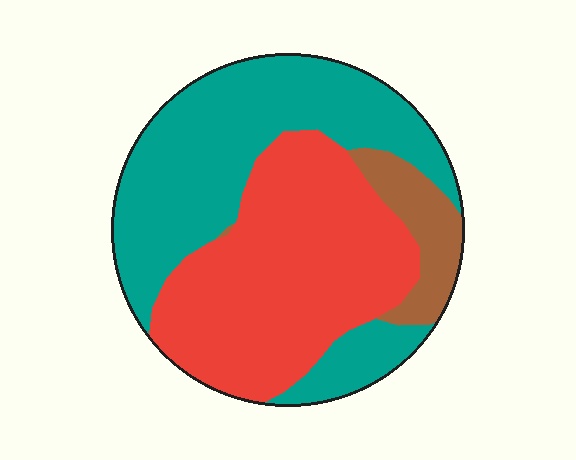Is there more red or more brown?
Red.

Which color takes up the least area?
Brown, at roughly 10%.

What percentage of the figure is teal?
Teal takes up between a quarter and a half of the figure.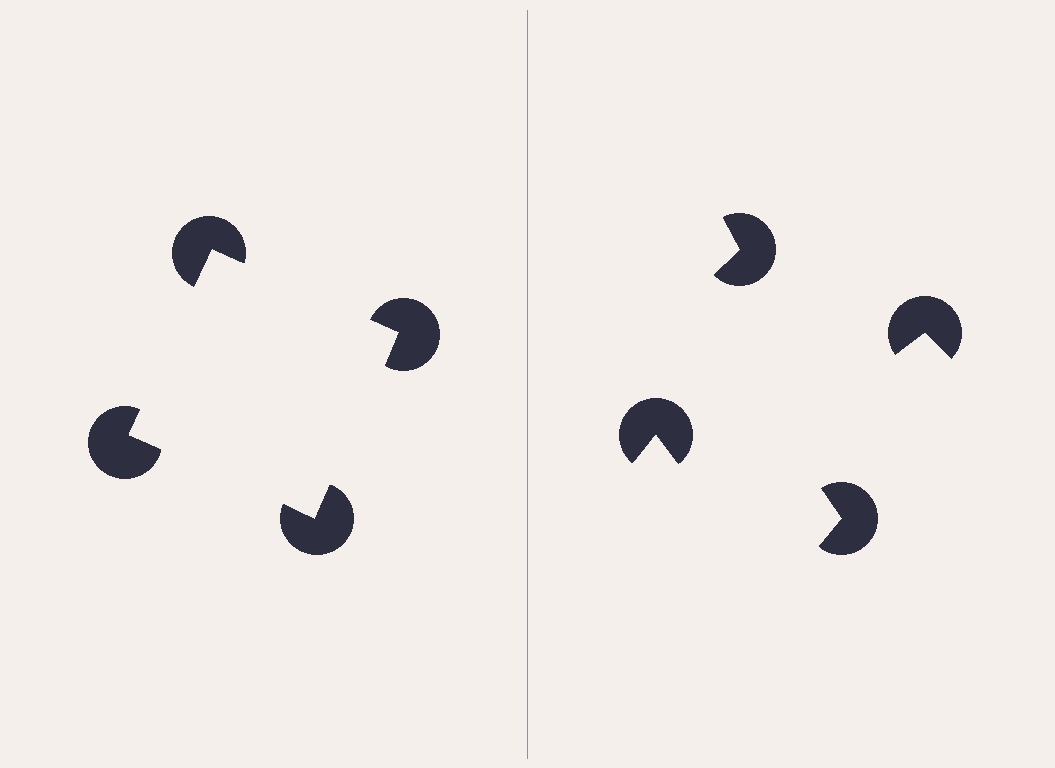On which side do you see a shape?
An illusory square appears on the left side. On the right side the wedge cuts are rotated, so no coherent shape forms.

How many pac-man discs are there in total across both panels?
8 — 4 on each side.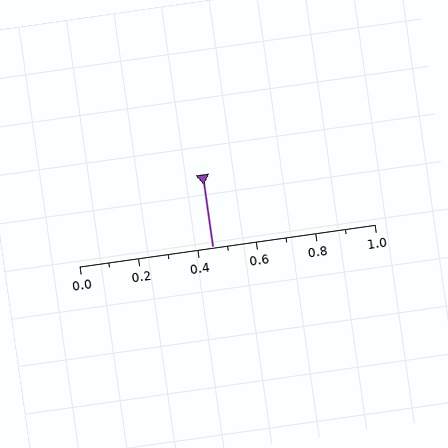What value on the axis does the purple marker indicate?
The marker indicates approximately 0.45.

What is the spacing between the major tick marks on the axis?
The major ticks are spaced 0.2 apart.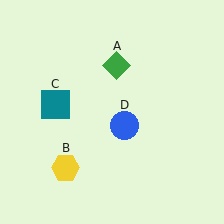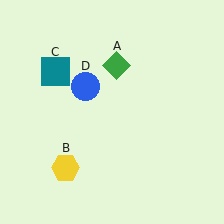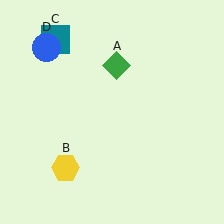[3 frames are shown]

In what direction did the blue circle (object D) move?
The blue circle (object D) moved up and to the left.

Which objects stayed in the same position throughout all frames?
Green diamond (object A) and yellow hexagon (object B) remained stationary.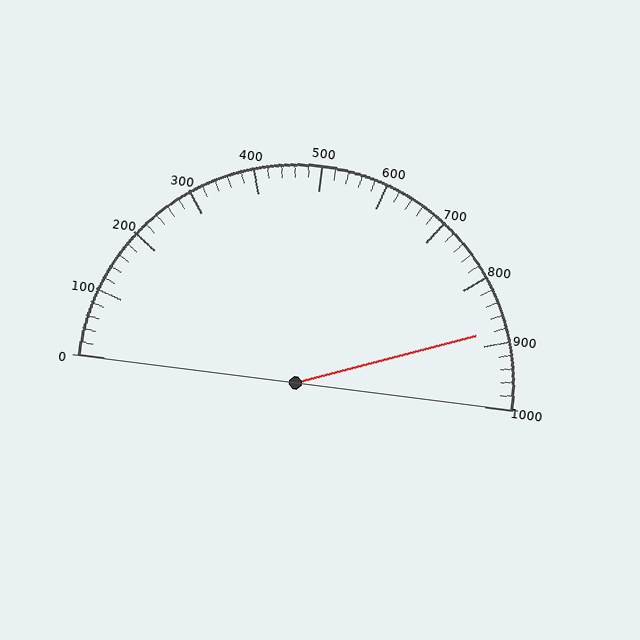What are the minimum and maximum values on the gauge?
The gauge ranges from 0 to 1000.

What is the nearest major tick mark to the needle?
The nearest major tick mark is 900.